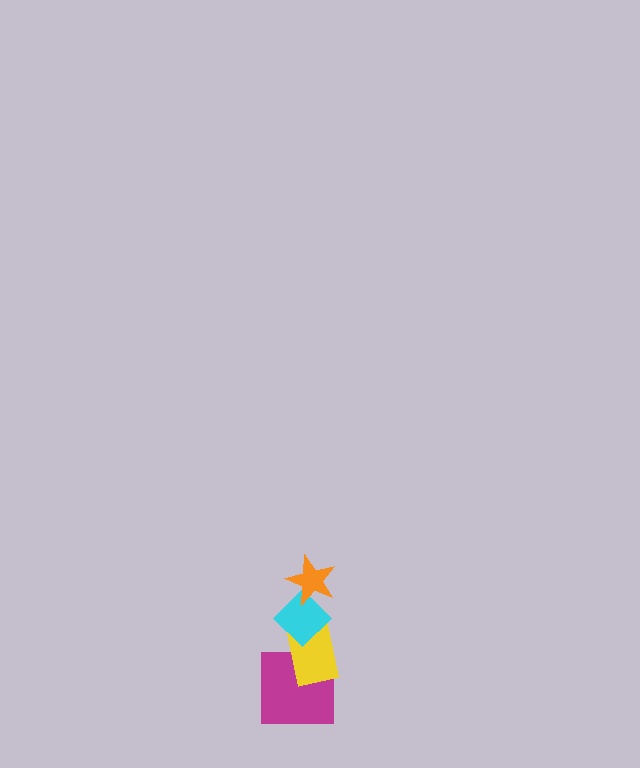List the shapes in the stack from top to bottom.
From top to bottom: the orange star, the cyan diamond, the yellow rectangle, the magenta square.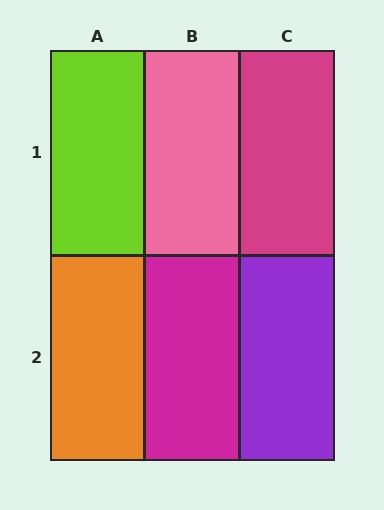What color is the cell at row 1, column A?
Lime.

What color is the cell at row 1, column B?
Pink.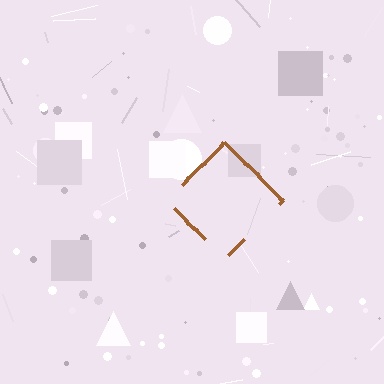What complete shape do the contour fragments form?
The contour fragments form a diamond.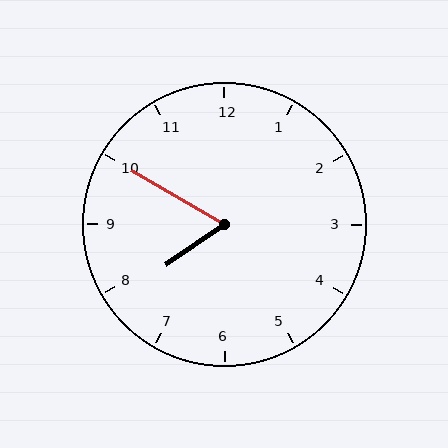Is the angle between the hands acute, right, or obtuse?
It is acute.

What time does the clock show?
7:50.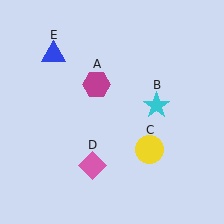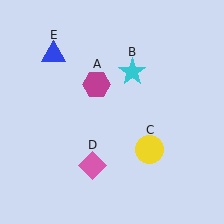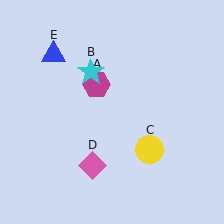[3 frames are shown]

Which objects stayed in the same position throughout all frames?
Magenta hexagon (object A) and yellow circle (object C) and pink diamond (object D) and blue triangle (object E) remained stationary.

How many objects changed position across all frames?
1 object changed position: cyan star (object B).